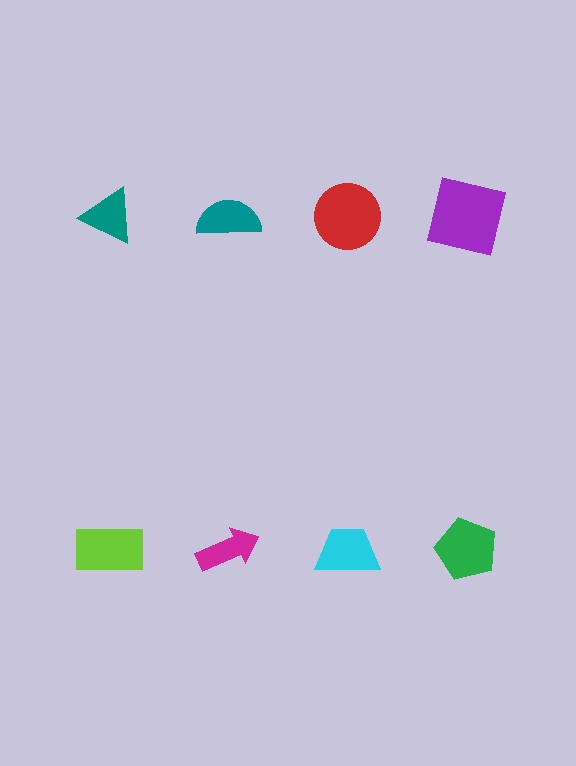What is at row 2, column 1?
A lime rectangle.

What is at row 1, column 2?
A teal semicircle.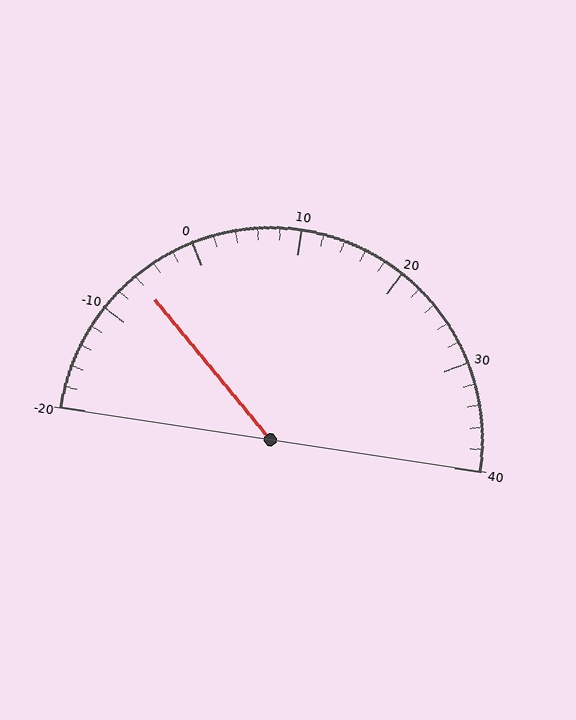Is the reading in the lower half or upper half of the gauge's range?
The reading is in the lower half of the range (-20 to 40).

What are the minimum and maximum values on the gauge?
The gauge ranges from -20 to 40.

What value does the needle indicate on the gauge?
The needle indicates approximately -6.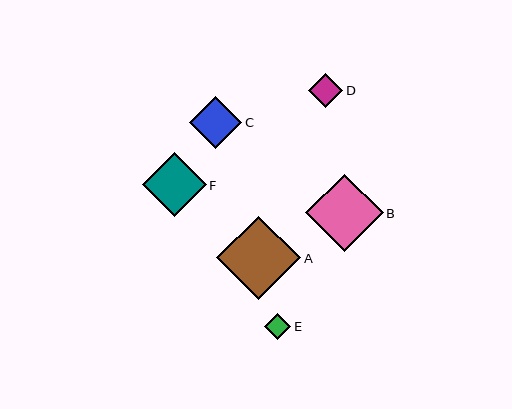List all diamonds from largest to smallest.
From largest to smallest: A, B, F, C, D, E.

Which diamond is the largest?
Diamond A is the largest with a size of approximately 84 pixels.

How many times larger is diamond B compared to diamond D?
Diamond B is approximately 2.3 times the size of diamond D.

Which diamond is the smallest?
Diamond E is the smallest with a size of approximately 26 pixels.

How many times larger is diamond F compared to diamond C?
Diamond F is approximately 1.2 times the size of diamond C.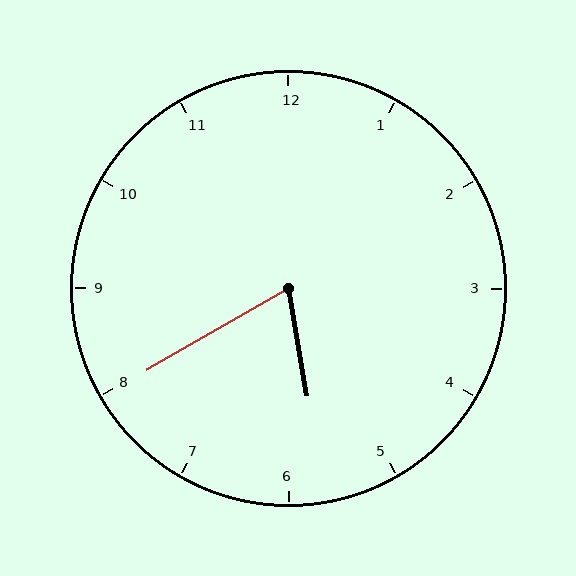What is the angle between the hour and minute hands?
Approximately 70 degrees.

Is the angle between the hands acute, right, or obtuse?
It is acute.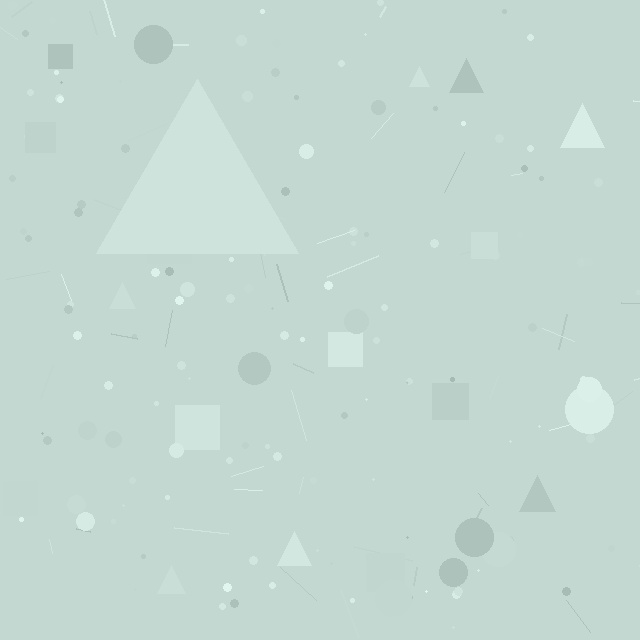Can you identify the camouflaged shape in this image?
The camouflaged shape is a triangle.